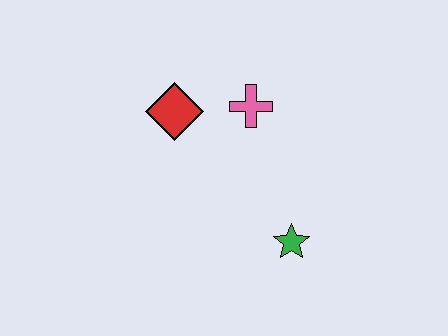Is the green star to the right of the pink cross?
Yes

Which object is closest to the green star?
The pink cross is closest to the green star.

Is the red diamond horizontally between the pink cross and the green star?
No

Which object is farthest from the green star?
The red diamond is farthest from the green star.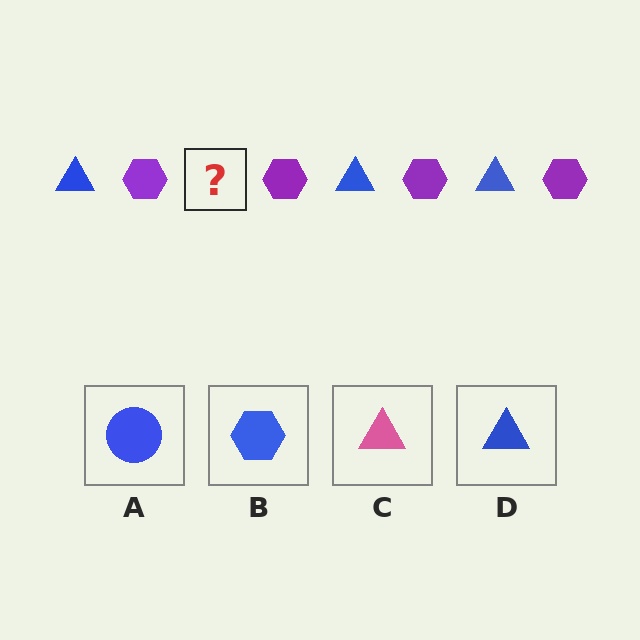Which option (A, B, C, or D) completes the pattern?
D.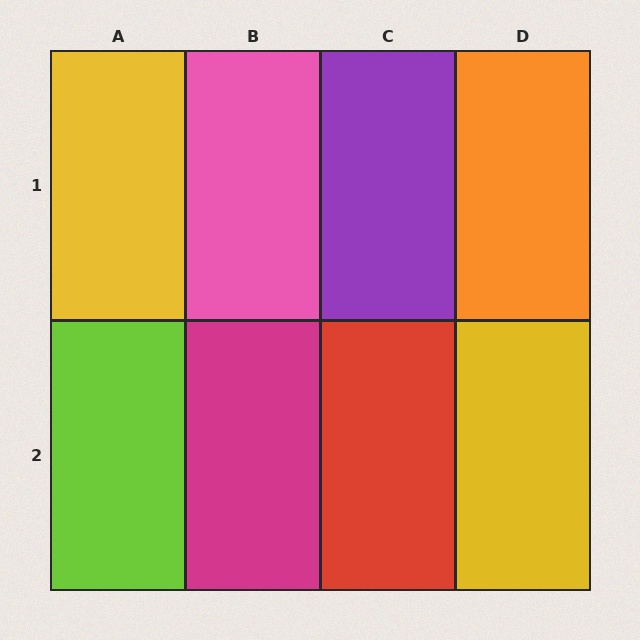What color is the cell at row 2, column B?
Magenta.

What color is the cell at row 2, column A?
Lime.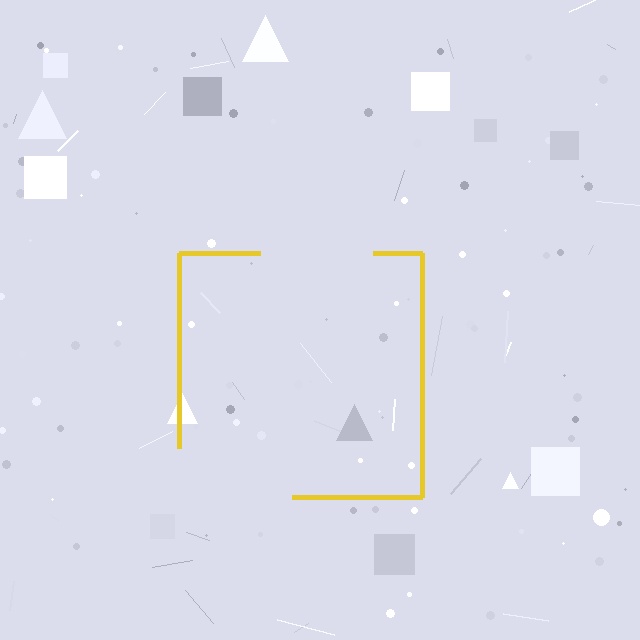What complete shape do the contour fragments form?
The contour fragments form a square.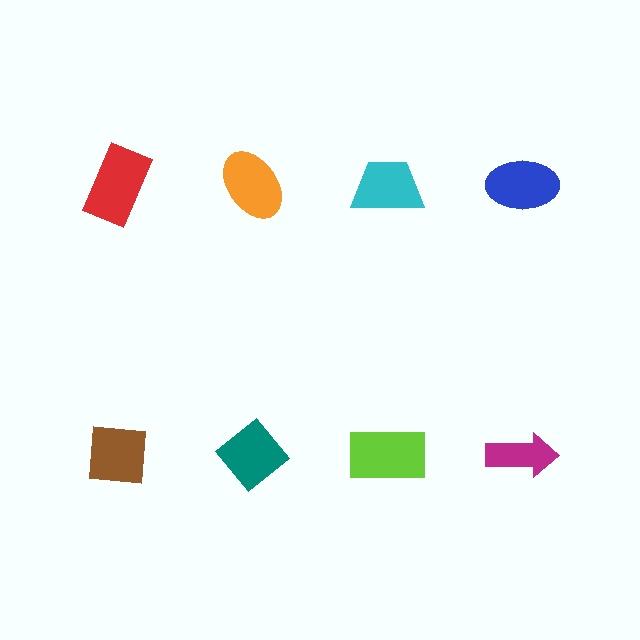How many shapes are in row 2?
4 shapes.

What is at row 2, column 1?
A brown square.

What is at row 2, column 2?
A teal diamond.